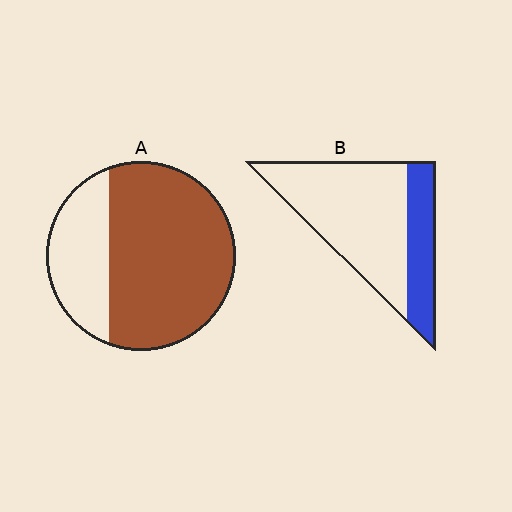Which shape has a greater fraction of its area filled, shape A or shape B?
Shape A.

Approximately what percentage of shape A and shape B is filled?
A is approximately 70% and B is approximately 30%.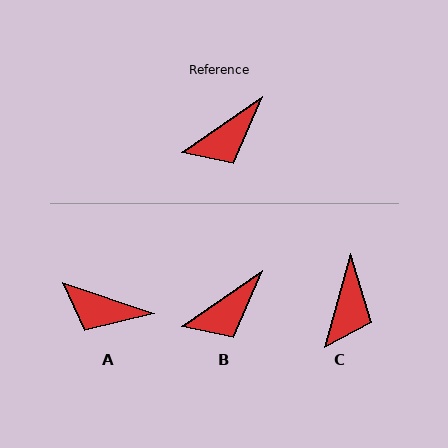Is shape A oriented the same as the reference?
No, it is off by about 53 degrees.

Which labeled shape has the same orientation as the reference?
B.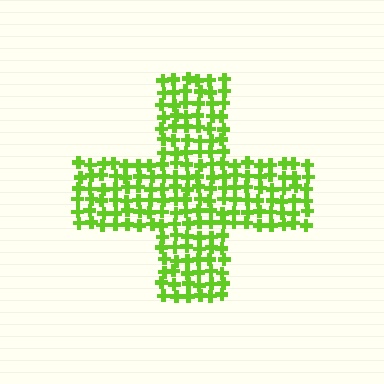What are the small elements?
The small elements are crosses.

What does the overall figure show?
The overall figure shows a cross.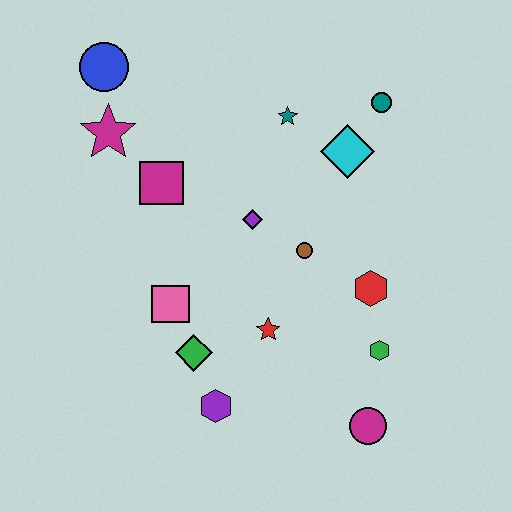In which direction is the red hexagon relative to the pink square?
The red hexagon is to the right of the pink square.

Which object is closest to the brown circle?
The purple diamond is closest to the brown circle.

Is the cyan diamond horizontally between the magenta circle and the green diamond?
Yes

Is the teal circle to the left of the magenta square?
No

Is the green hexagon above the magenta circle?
Yes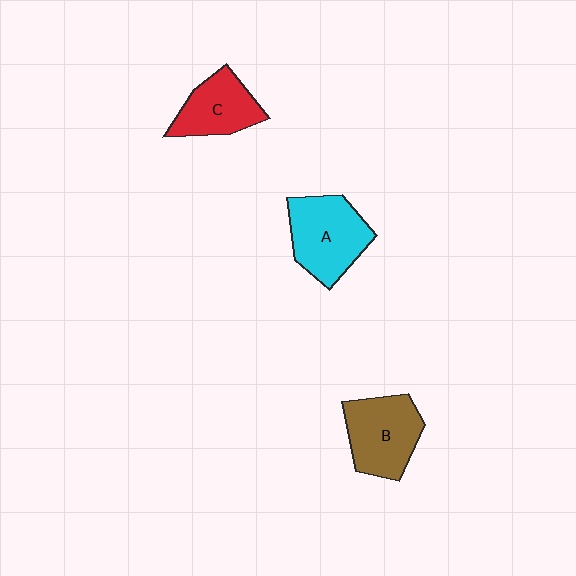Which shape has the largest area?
Shape A (cyan).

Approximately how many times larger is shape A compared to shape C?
Approximately 1.3 times.